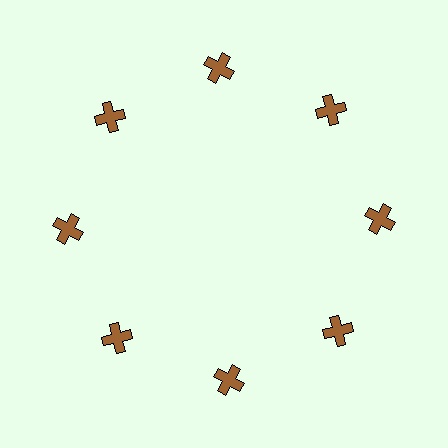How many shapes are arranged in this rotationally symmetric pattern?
There are 8 shapes, arranged in 8 groups of 1.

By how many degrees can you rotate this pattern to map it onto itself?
The pattern maps onto itself every 45 degrees of rotation.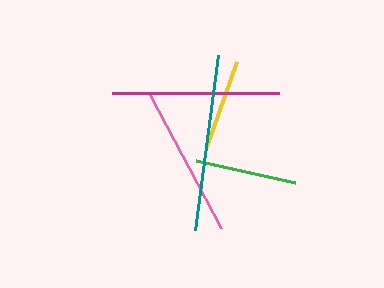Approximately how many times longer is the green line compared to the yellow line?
The green line is approximately 1.1 times the length of the yellow line.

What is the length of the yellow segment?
The yellow segment is approximately 90 pixels long.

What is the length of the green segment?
The green segment is approximately 101 pixels long.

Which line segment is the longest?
The teal line is the longest at approximately 176 pixels.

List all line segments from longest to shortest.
From longest to shortest: teal, magenta, pink, green, yellow.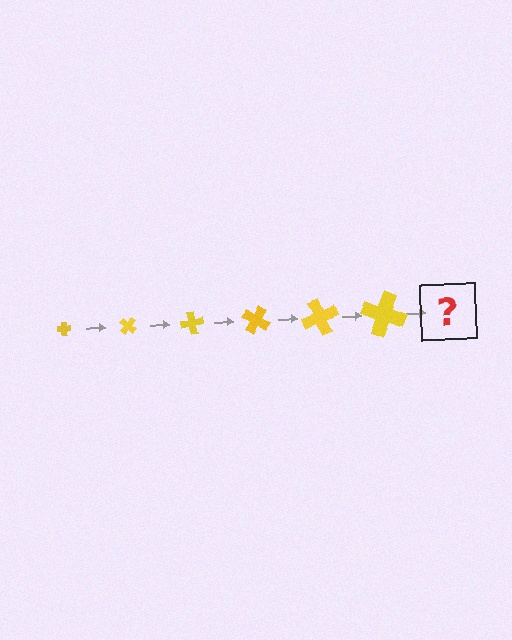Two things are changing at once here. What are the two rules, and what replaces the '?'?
The two rules are that the cross grows larger each step and it rotates 40 degrees each step. The '?' should be a cross, larger than the previous one and rotated 240 degrees from the start.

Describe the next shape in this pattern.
It should be a cross, larger than the previous one and rotated 240 degrees from the start.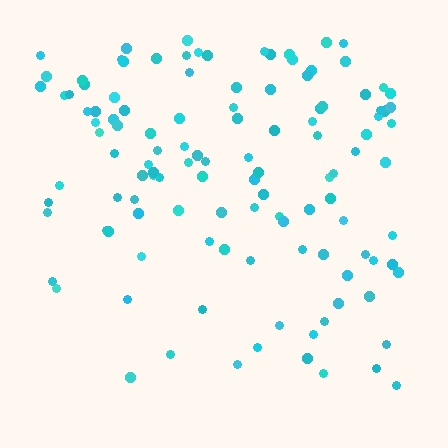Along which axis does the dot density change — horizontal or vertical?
Vertical.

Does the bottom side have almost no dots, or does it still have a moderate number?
Still a moderate number, just noticeably fewer than the top.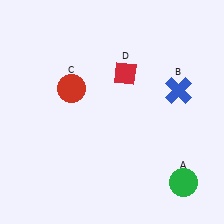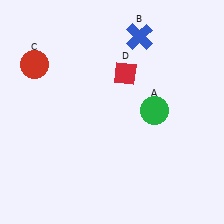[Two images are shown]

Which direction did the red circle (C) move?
The red circle (C) moved left.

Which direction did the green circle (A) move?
The green circle (A) moved up.